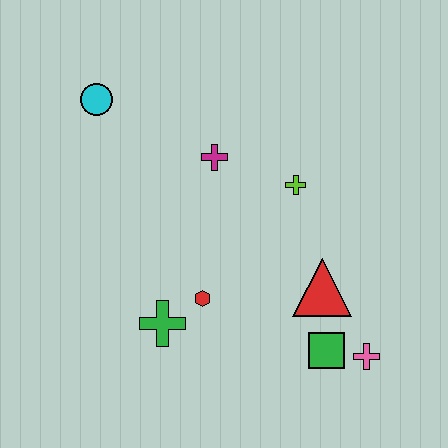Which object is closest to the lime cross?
The magenta cross is closest to the lime cross.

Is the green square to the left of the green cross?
No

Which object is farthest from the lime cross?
The cyan circle is farthest from the lime cross.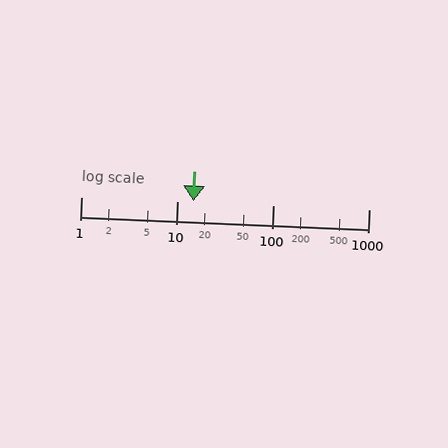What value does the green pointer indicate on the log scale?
The pointer indicates approximately 15.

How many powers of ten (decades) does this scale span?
The scale spans 3 decades, from 1 to 1000.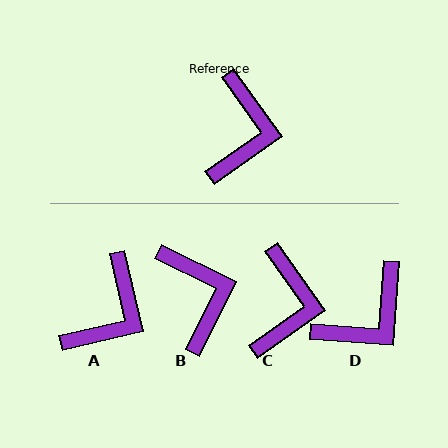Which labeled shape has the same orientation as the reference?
C.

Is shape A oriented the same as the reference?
No, it is off by about 22 degrees.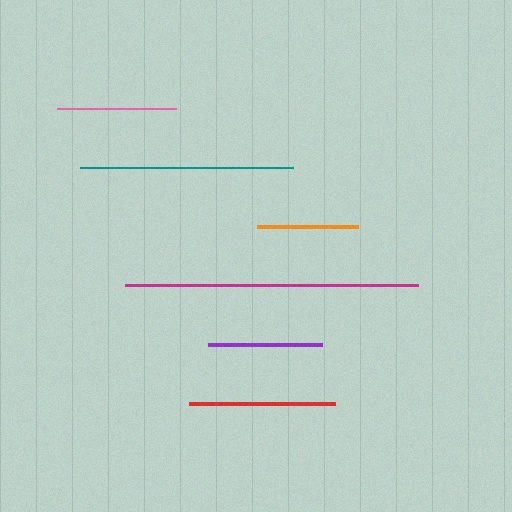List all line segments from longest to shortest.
From longest to shortest: magenta, teal, red, pink, purple, orange.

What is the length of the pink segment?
The pink segment is approximately 119 pixels long.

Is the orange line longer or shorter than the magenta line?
The magenta line is longer than the orange line.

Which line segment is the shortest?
The orange line is the shortest at approximately 102 pixels.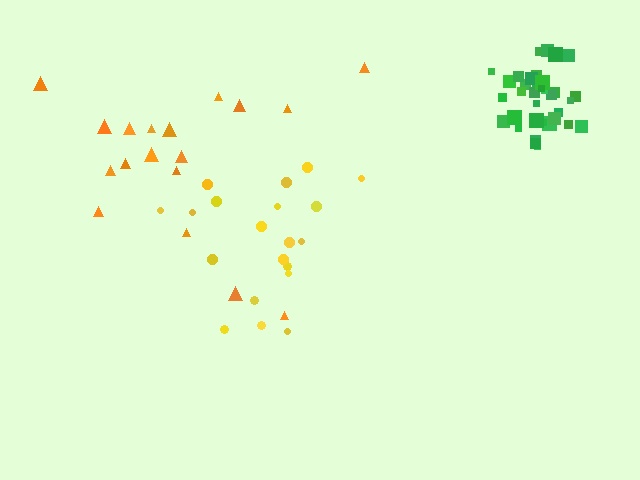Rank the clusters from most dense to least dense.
green, yellow, orange.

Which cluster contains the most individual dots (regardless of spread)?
Green (35).